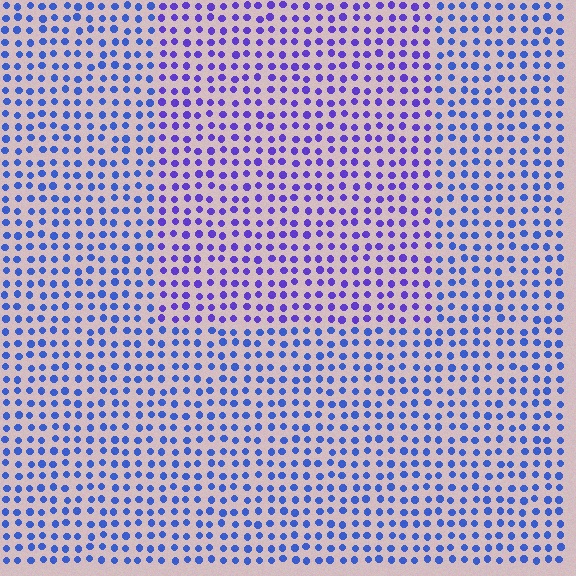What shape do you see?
I see a rectangle.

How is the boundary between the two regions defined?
The boundary is defined purely by a slight shift in hue (about 30 degrees). Spacing, size, and orientation are identical on both sides.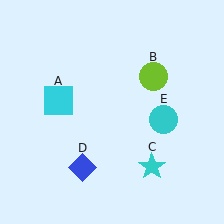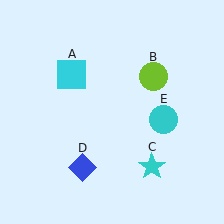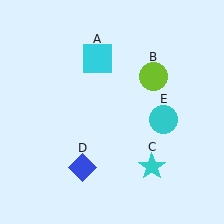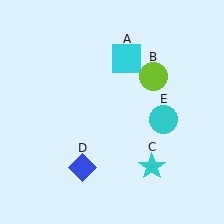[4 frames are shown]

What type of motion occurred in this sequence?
The cyan square (object A) rotated clockwise around the center of the scene.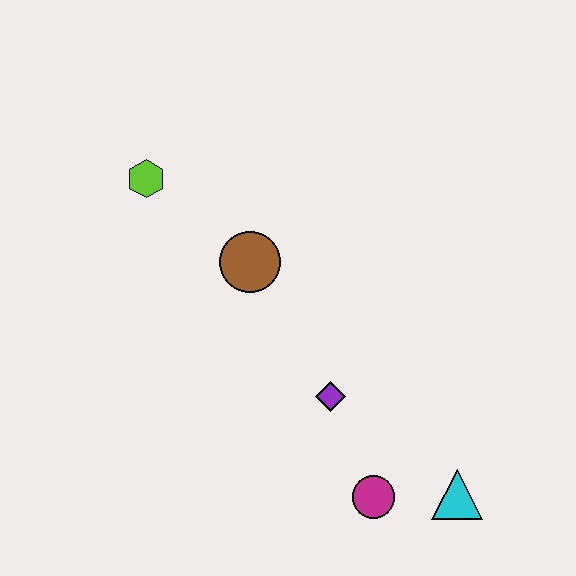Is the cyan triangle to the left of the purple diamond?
No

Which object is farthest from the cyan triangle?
The lime hexagon is farthest from the cyan triangle.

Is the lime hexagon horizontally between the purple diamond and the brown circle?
No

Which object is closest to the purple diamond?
The magenta circle is closest to the purple diamond.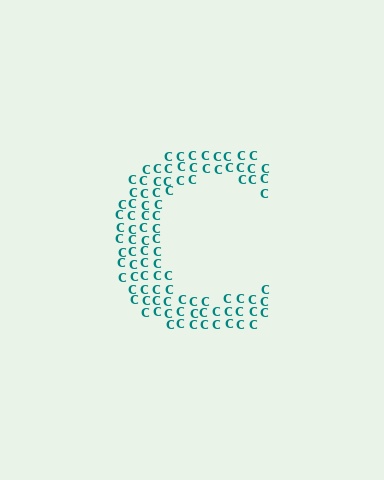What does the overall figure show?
The overall figure shows the letter C.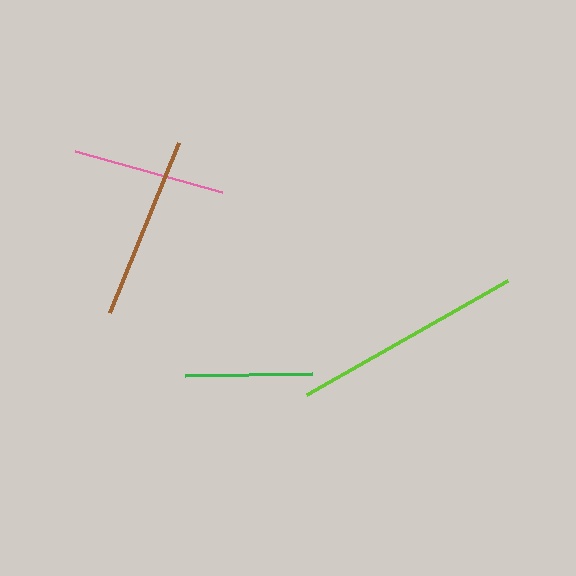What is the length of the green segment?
The green segment is approximately 126 pixels long.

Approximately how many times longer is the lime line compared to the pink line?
The lime line is approximately 1.5 times the length of the pink line.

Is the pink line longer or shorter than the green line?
The pink line is longer than the green line.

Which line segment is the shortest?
The green line is the shortest at approximately 126 pixels.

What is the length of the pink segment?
The pink segment is approximately 152 pixels long.